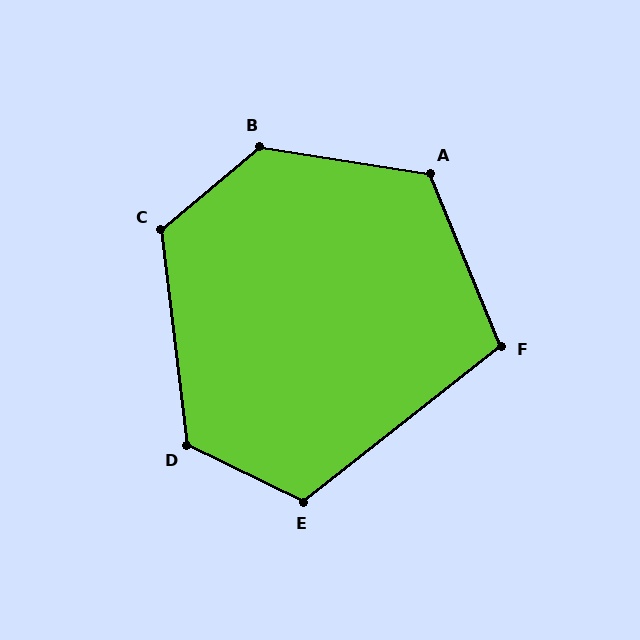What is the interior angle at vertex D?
Approximately 123 degrees (obtuse).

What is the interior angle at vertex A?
Approximately 121 degrees (obtuse).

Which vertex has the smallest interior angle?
F, at approximately 106 degrees.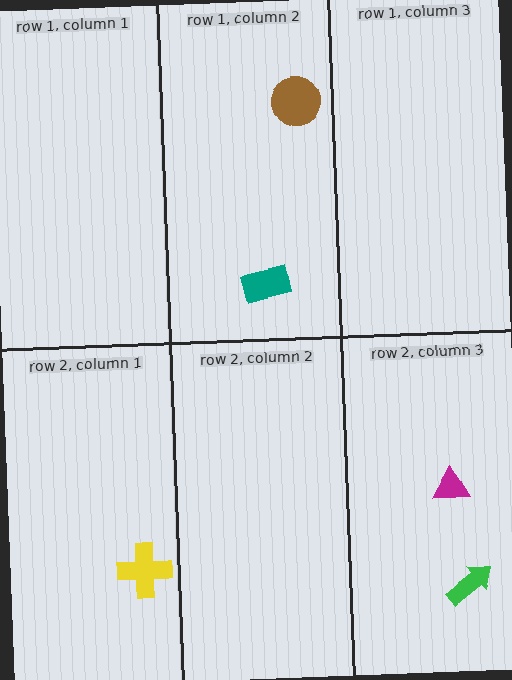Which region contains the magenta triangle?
The row 2, column 3 region.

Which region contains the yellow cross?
The row 2, column 1 region.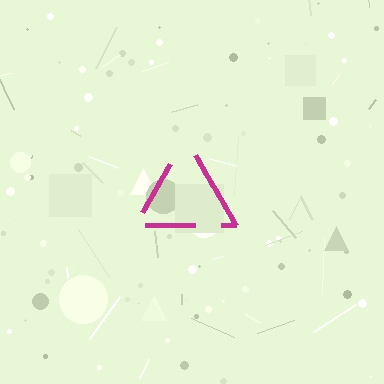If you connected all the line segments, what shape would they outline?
They would outline a triangle.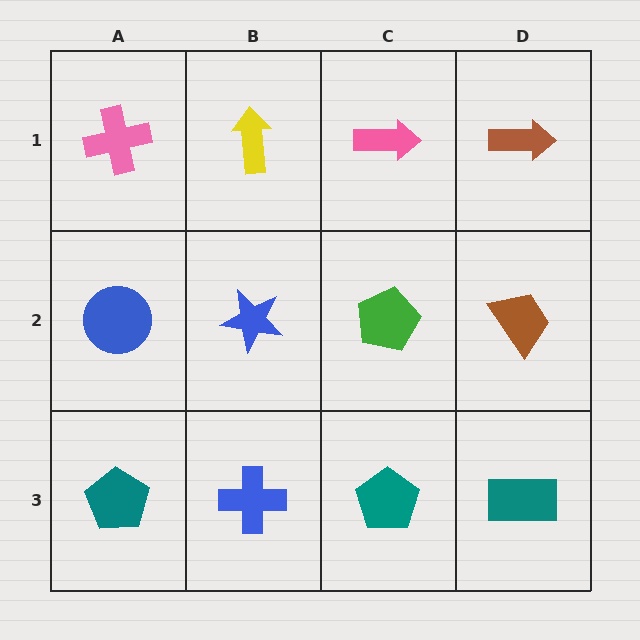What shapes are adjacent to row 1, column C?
A green pentagon (row 2, column C), a yellow arrow (row 1, column B), a brown arrow (row 1, column D).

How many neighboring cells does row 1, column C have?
3.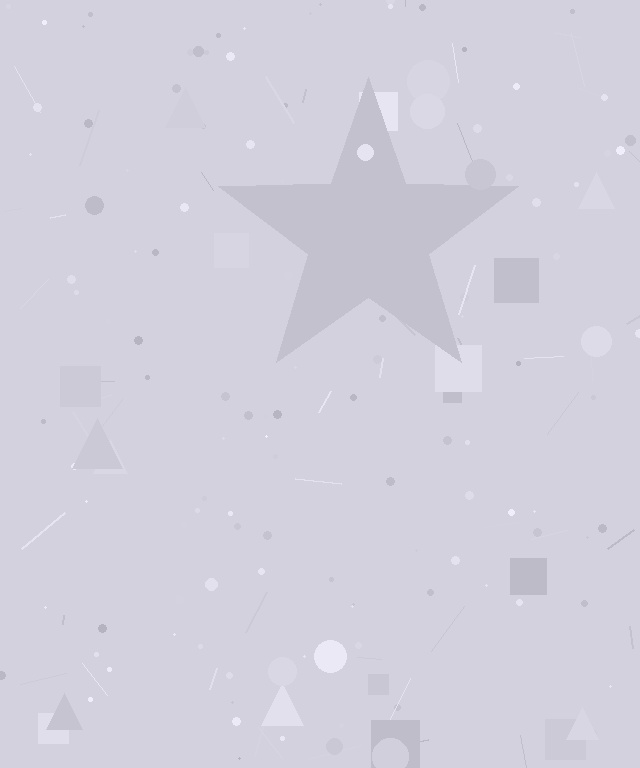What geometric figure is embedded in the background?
A star is embedded in the background.